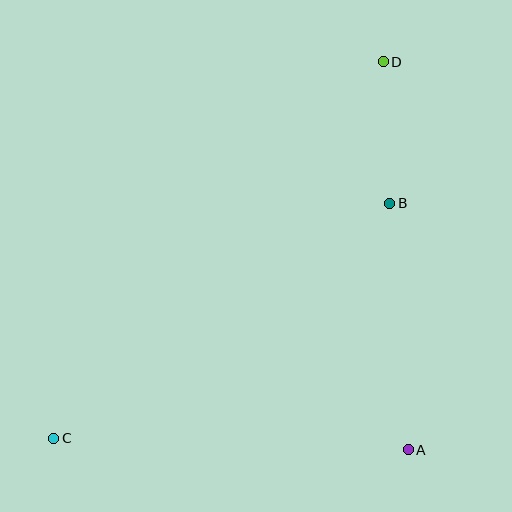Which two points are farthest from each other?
Points C and D are farthest from each other.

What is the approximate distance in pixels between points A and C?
The distance between A and C is approximately 354 pixels.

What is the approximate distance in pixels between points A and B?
The distance between A and B is approximately 247 pixels.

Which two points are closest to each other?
Points B and D are closest to each other.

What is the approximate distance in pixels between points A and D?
The distance between A and D is approximately 389 pixels.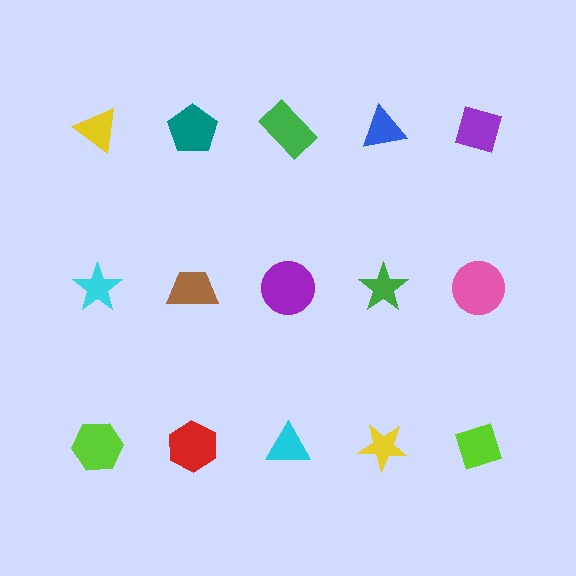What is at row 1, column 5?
A purple diamond.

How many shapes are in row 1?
5 shapes.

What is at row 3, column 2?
A red hexagon.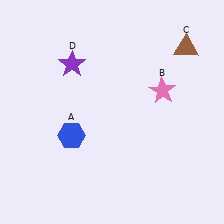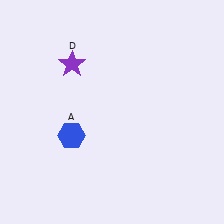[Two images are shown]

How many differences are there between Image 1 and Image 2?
There are 2 differences between the two images.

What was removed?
The pink star (B), the brown triangle (C) were removed in Image 2.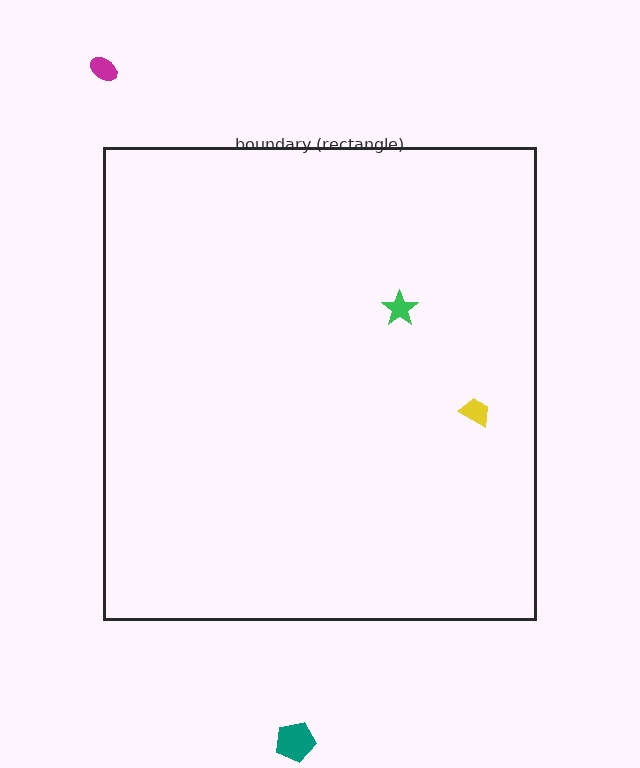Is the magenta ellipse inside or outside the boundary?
Outside.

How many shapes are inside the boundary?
2 inside, 2 outside.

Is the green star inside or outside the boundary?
Inside.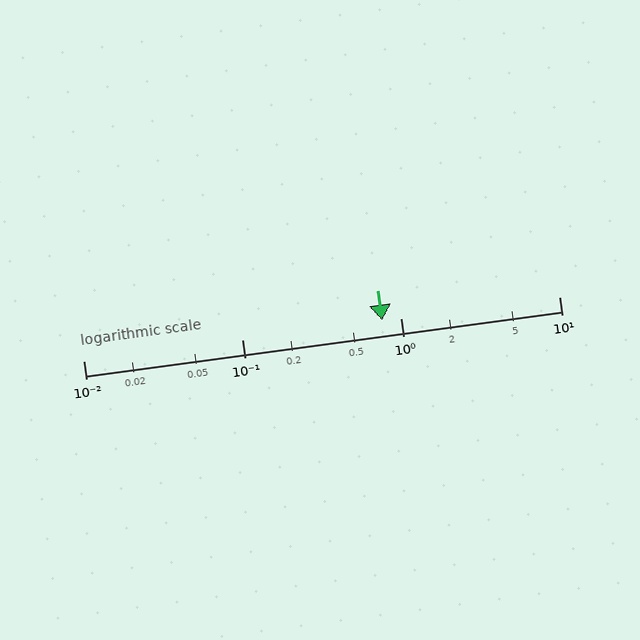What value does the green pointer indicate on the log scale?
The pointer indicates approximately 0.77.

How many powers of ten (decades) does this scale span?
The scale spans 3 decades, from 0.01 to 10.